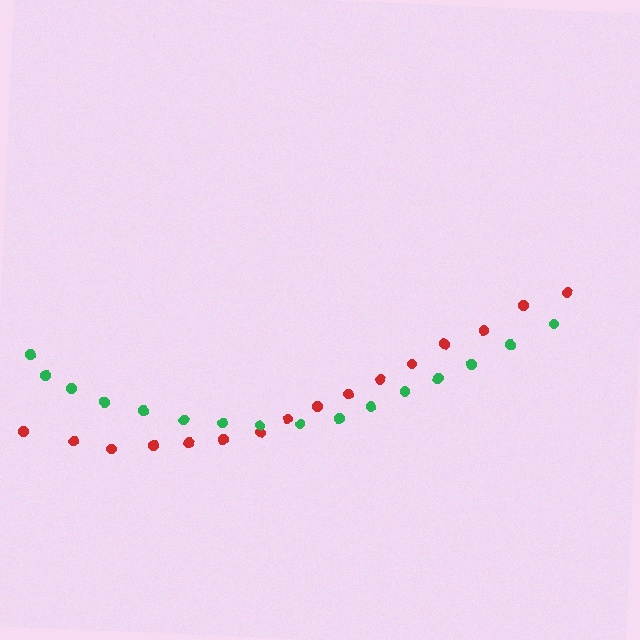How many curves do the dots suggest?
There are 2 distinct paths.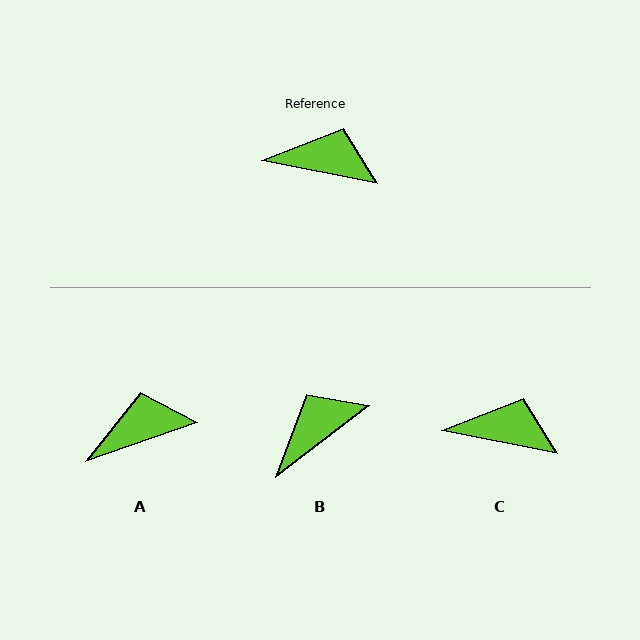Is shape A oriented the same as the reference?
No, it is off by about 30 degrees.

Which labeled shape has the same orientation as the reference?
C.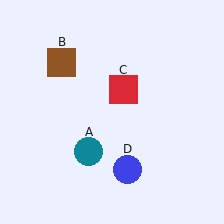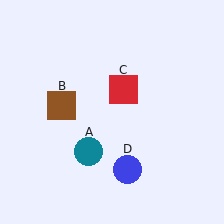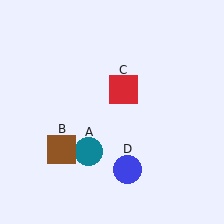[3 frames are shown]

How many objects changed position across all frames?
1 object changed position: brown square (object B).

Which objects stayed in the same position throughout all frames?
Teal circle (object A) and red square (object C) and blue circle (object D) remained stationary.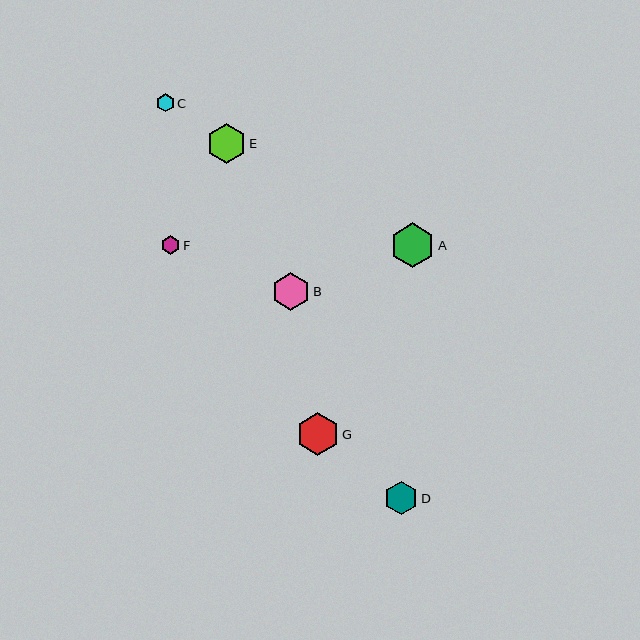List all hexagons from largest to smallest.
From largest to smallest: A, G, E, B, D, F, C.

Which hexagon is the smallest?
Hexagon C is the smallest with a size of approximately 18 pixels.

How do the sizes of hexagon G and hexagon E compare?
Hexagon G and hexagon E are approximately the same size.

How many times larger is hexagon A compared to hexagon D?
Hexagon A is approximately 1.3 times the size of hexagon D.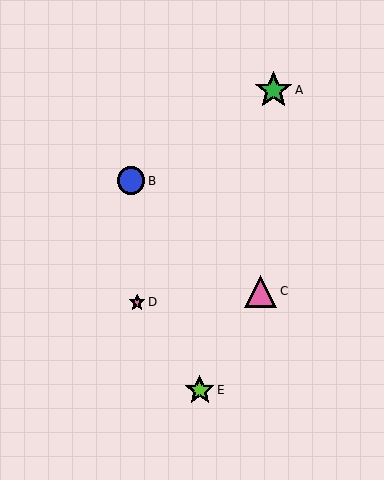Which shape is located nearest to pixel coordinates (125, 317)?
The pink star (labeled D) at (137, 302) is nearest to that location.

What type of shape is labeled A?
Shape A is a green star.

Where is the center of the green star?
The center of the green star is at (274, 90).